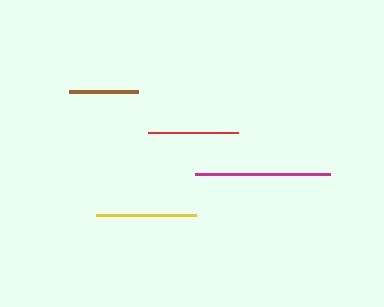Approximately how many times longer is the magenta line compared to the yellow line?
The magenta line is approximately 1.3 times the length of the yellow line.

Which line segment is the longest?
The magenta line is the longest at approximately 135 pixels.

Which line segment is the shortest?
The brown line is the shortest at approximately 69 pixels.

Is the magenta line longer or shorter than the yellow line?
The magenta line is longer than the yellow line.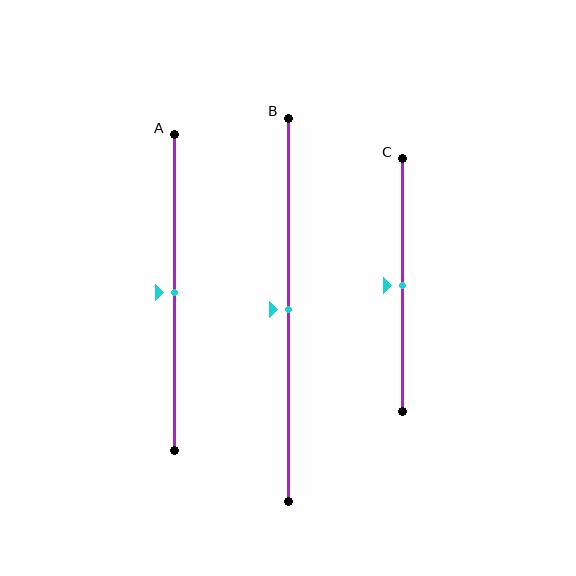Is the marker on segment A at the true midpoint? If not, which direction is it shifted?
Yes, the marker on segment A is at the true midpoint.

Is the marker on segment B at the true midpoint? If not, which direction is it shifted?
Yes, the marker on segment B is at the true midpoint.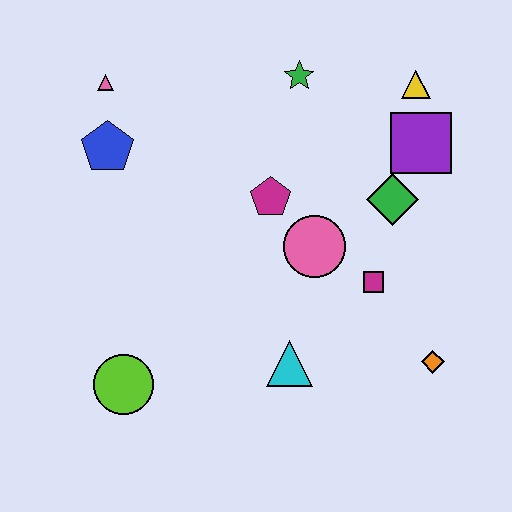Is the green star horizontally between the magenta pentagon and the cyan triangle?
No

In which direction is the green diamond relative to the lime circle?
The green diamond is to the right of the lime circle.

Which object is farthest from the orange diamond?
The pink triangle is farthest from the orange diamond.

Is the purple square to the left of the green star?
No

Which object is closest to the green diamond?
The purple square is closest to the green diamond.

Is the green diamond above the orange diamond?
Yes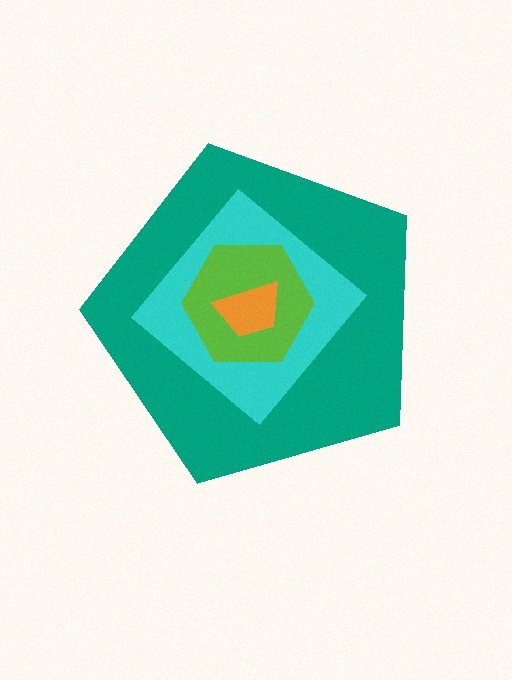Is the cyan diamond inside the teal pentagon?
Yes.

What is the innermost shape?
The orange trapezoid.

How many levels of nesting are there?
4.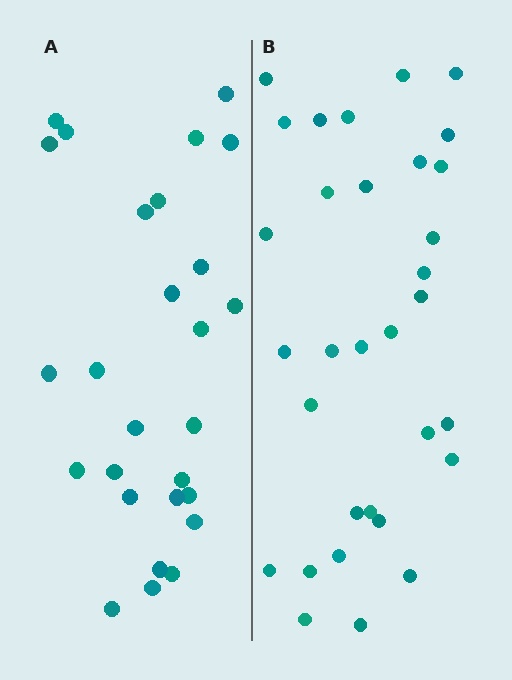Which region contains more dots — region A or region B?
Region B (the right region) has more dots.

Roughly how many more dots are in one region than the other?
Region B has about 5 more dots than region A.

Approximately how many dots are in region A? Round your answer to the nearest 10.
About 30 dots. (The exact count is 27, which rounds to 30.)